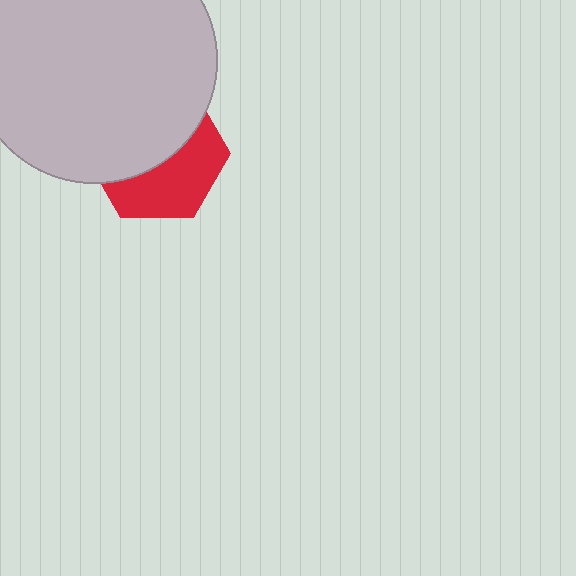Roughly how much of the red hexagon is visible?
A small part of it is visible (roughly 45%).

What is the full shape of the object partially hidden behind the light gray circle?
The partially hidden object is a red hexagon.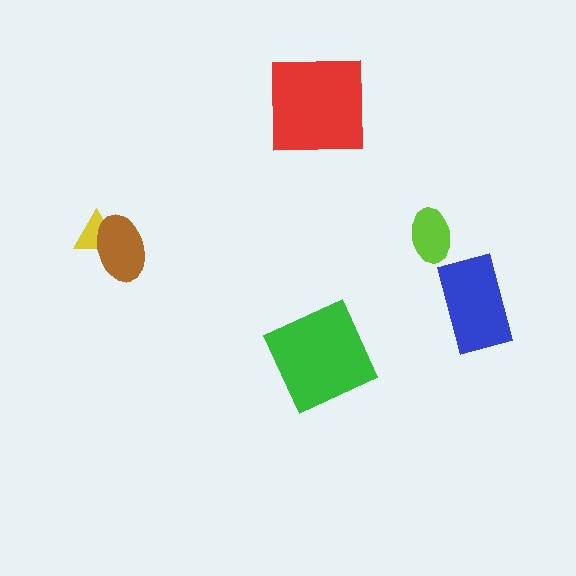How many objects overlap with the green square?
0 objects overlap with the green square.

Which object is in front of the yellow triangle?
The brown ellipse is in front of the yellow triangle.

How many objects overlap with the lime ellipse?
0 objects overlap with the lime ellipse.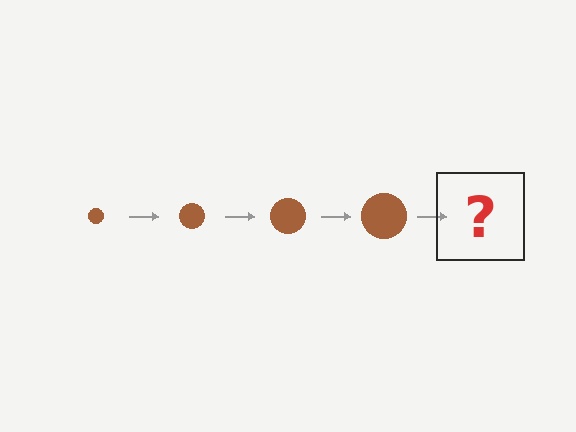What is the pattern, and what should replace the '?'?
The pattern is that the circle gets progressively larger each step. The '?' should be a brown circle, larger than the previous one.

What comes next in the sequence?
The next element should be a brown circle, larger than the previous one.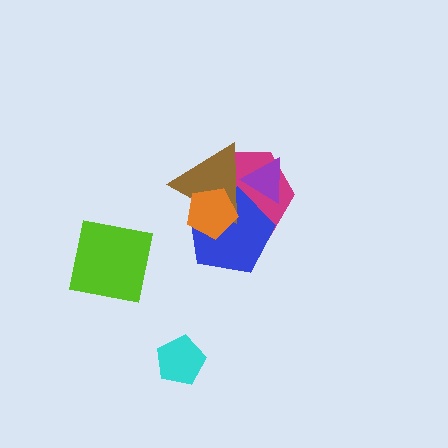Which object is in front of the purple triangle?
The brown triangle is in front of the purple triangle.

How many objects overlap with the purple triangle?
3 objects overlap with the purple triangle.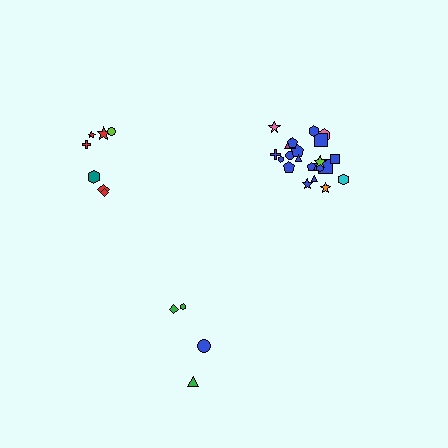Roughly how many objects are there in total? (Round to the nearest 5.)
Roughly 35 objects in total.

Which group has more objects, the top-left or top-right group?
The top-right group.